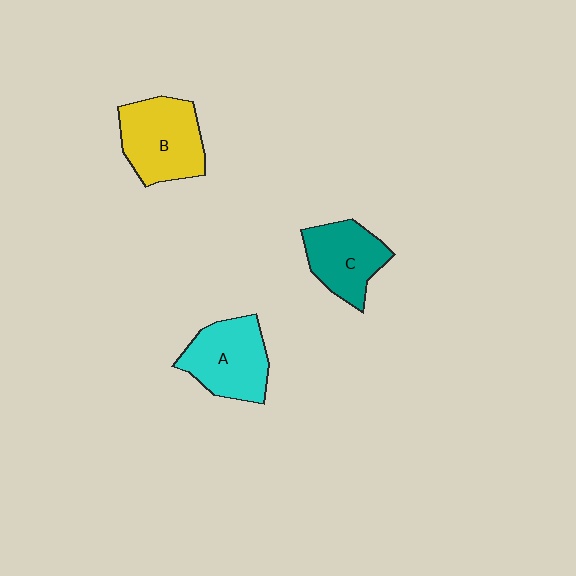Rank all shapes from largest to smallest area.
From largest to smallest: B (yellow), A (cyan), C (teal).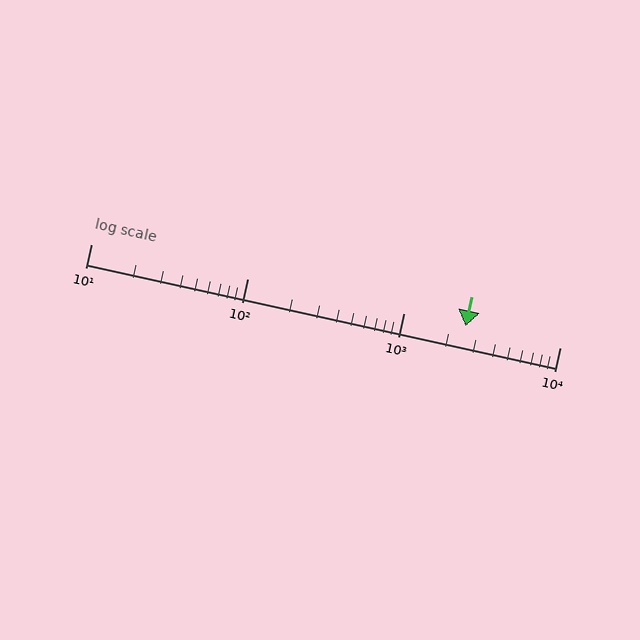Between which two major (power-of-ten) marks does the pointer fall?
The pointer is between 1000 and 10000.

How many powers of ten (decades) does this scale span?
The scale spans 3 decades, from 10 to 10000.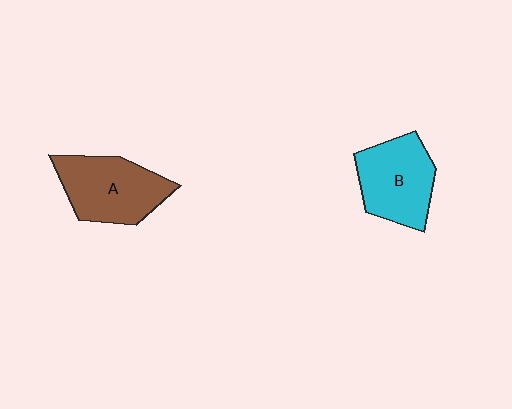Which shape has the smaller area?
Shape B (cyan).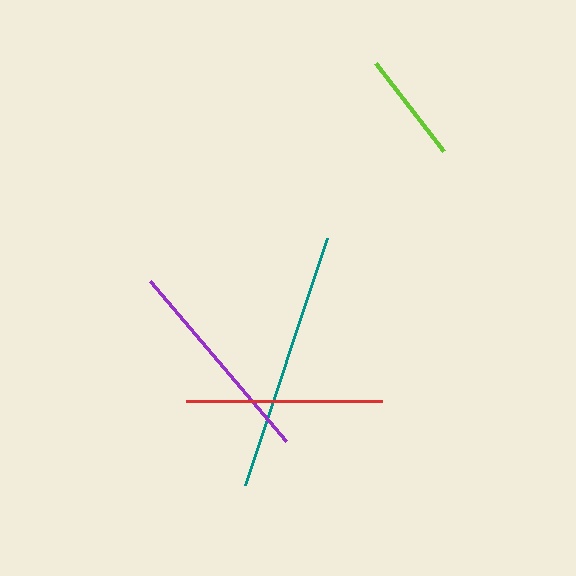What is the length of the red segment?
The red segment is approximately 196 pixels long.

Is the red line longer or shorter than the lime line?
The red line is longer than the lime line.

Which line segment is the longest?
The teal line is the longest at approximately 261 pixels.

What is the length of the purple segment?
The purple segment is approximately 210 pixels long.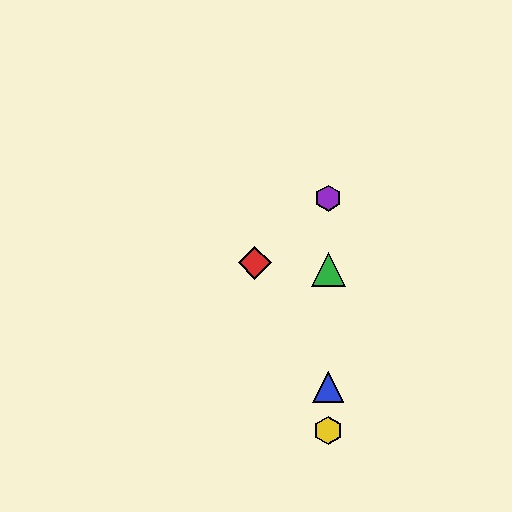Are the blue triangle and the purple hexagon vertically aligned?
Yes, both are at x≈328.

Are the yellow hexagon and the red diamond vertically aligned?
No, the yellow hexagon is at x≈328 and the red diamond is at x≈255.